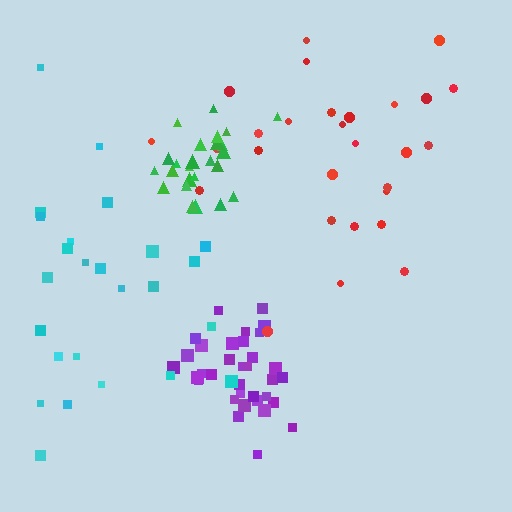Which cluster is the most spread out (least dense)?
Cyan.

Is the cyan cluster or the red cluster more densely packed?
Red.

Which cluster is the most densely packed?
Green.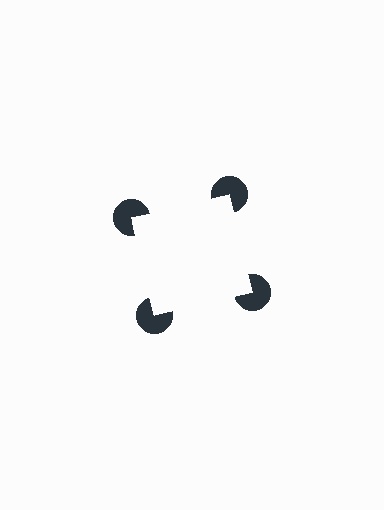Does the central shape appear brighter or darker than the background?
It typically appears slightly brighter than the background, even though no actual brightness change is drawn.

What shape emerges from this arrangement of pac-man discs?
An illusory square — its edges are inferred from the aligned wedge cuts in the pac-man discs, not physically drawn.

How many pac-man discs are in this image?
There are 4 — one at each vertex of the illusory square.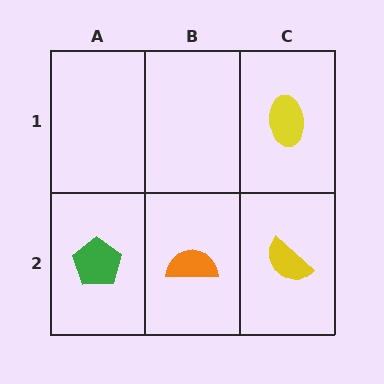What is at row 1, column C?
A yellow ellipse.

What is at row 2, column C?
A yellow semicircle.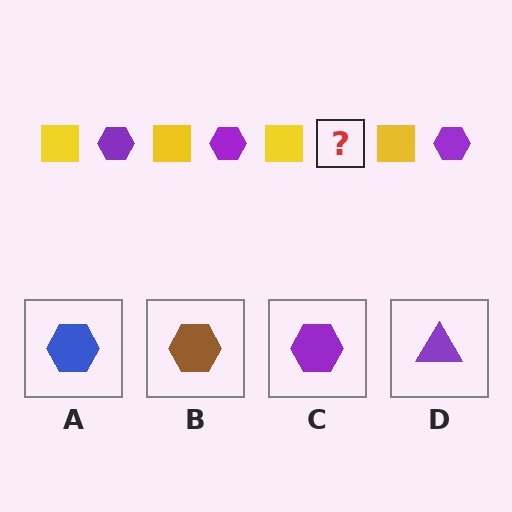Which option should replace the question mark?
Option C.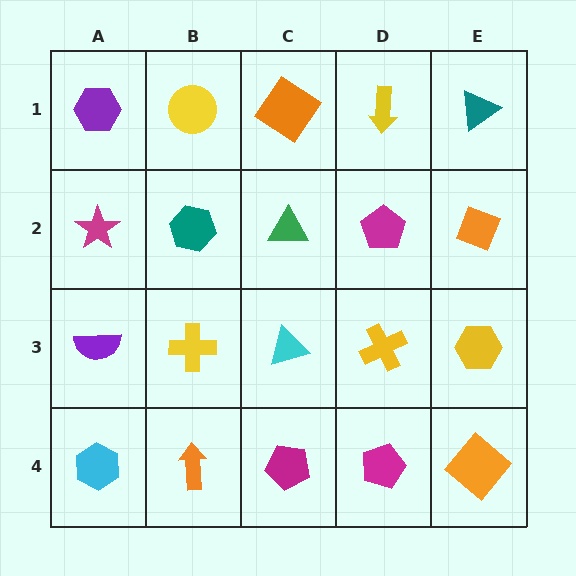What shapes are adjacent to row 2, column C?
An orange diamond (row 1, column C), a cyan triangle (row 3, column C), a teal hexagon (row 2, column B), a magenta pentagon (row 2, column D).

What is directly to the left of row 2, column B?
A magenta star.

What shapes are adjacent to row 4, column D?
A yellow cross (row 3, column D), a magenta pentagon (row 4, column C), an orange diamond (row 4, column E).